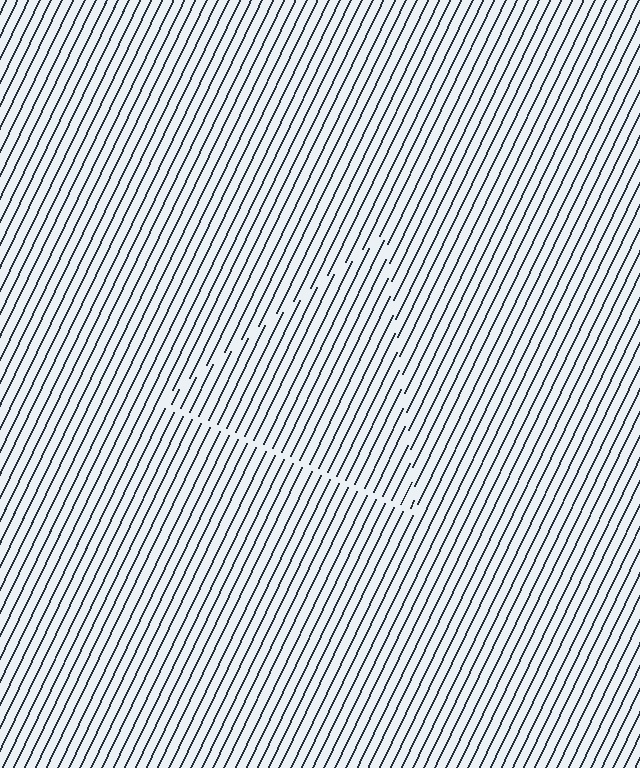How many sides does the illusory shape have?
3 sides — the line-ends trace a triangle.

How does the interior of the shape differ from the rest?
The interior of the shape contains the same grating, shifted by half a period — the contour is defined by the phase discontinuity where line-ends from the inner and outer gratings abut.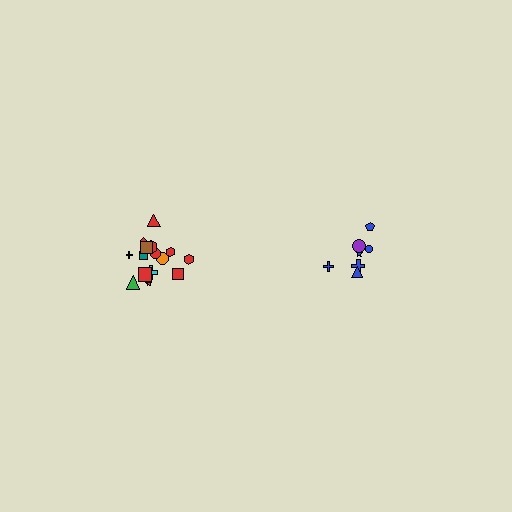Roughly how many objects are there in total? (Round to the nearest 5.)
Roughly 20 objects in total.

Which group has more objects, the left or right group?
The left group.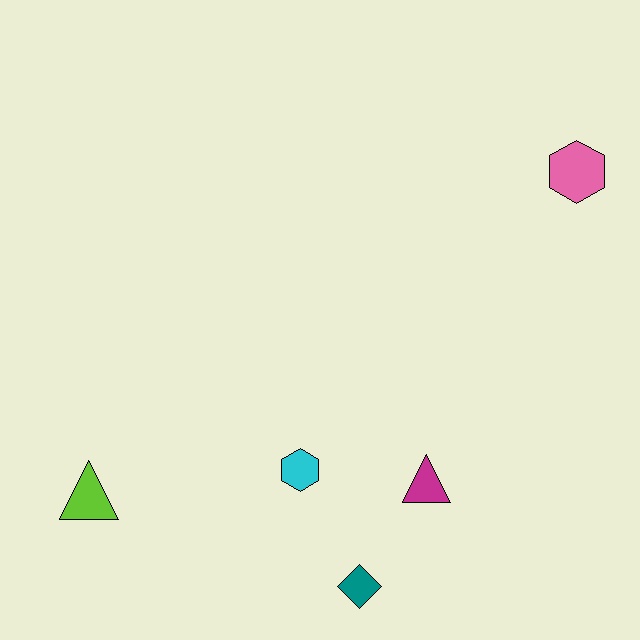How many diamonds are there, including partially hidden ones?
There is 1 diamond.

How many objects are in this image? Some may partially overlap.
There are 5 objects.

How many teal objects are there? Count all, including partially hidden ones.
There is 1 teal object.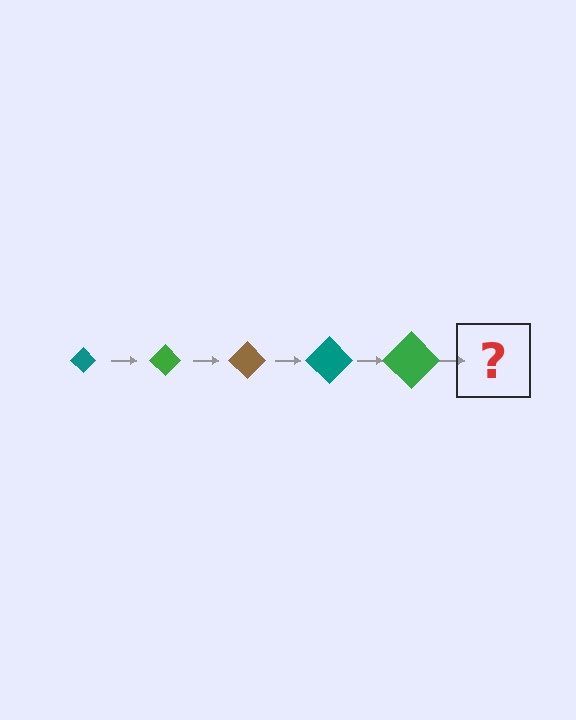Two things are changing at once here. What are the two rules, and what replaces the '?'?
The two rules are that the diamond grows larger each step and the color cycles through teal, green, and brown. The '?' should be a brown diamond, larger than the previous one.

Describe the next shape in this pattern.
It should be a brown diamond, larger than the previous one.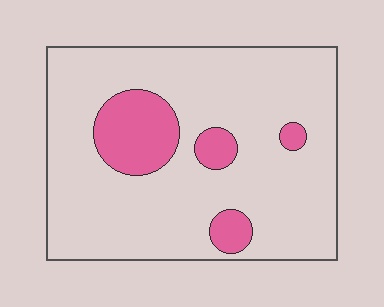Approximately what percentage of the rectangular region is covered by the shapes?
Approximately 15%.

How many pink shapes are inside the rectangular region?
4.